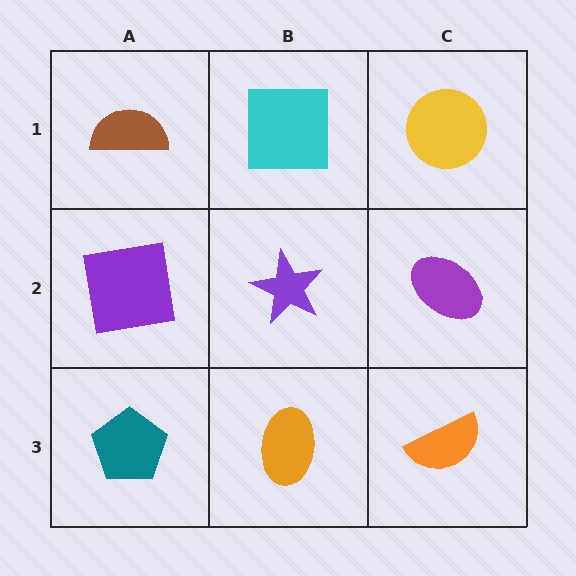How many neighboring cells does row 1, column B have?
3.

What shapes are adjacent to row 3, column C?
A purple ellipse (row 2, column C), an orange ellipse (row 3, column B).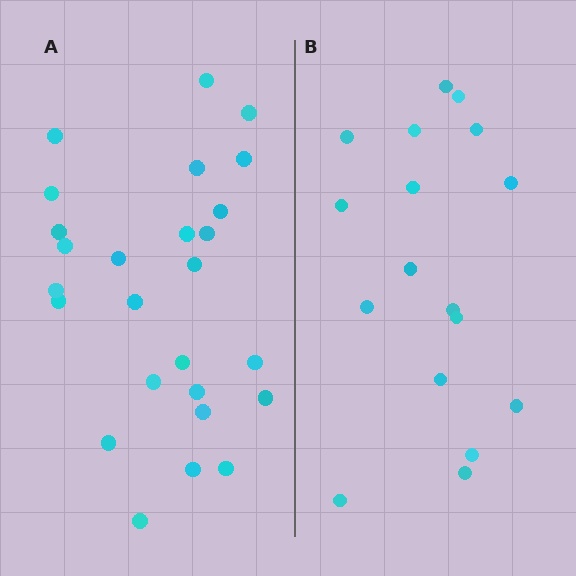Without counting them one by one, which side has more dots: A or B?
Region A (the left region) has more dots.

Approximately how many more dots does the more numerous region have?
Region A has roughly 8 or so more dots than region B.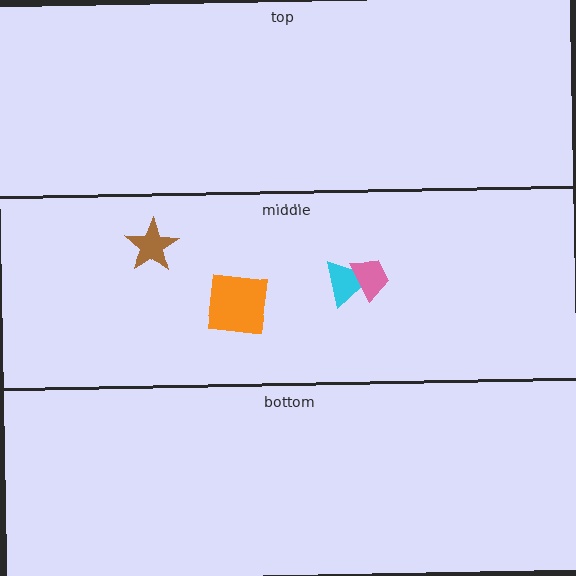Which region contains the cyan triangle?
The middle region.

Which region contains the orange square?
The middle region.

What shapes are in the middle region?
The cyan triangle, the pink trapezoid, the orange square, the brown star.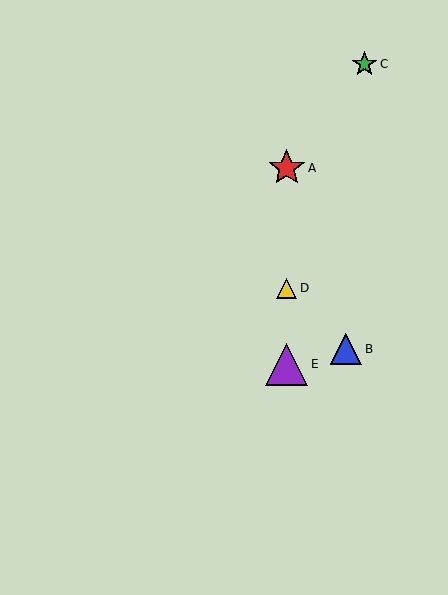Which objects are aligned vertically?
Objects A, D, E are aligned vertically.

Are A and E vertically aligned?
Yes, both are at x≈287.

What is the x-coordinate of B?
Object B is at x≈346.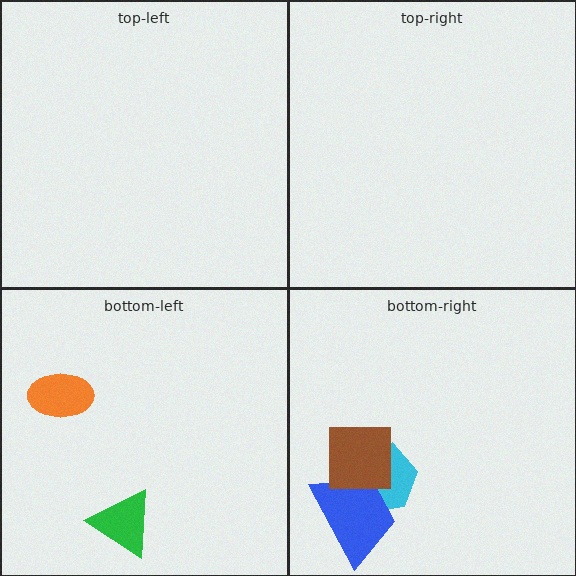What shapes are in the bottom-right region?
The cyan hexagon, the blue trapezoid, the brown square.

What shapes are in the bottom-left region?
The orange ellipse, the green triangle.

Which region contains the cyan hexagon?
The bottom-right region.